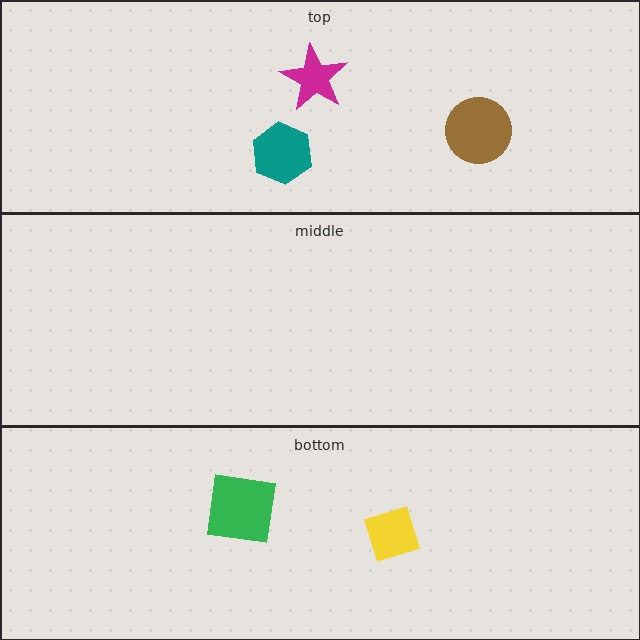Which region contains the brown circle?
The top region.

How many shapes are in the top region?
3.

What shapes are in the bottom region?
The yellow diamond, the green square.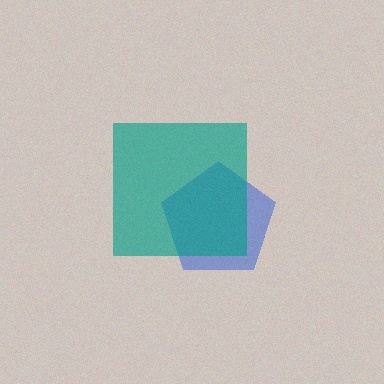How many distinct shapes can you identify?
There are 2 distinct shapes: a blue pentagon, a teal square.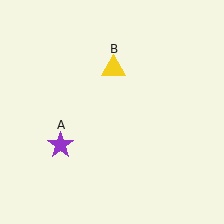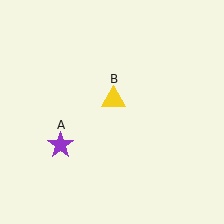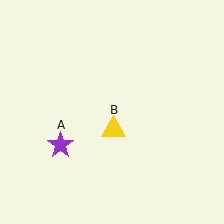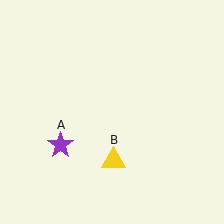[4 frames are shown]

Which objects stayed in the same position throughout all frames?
Purple star (object A) remained stationary.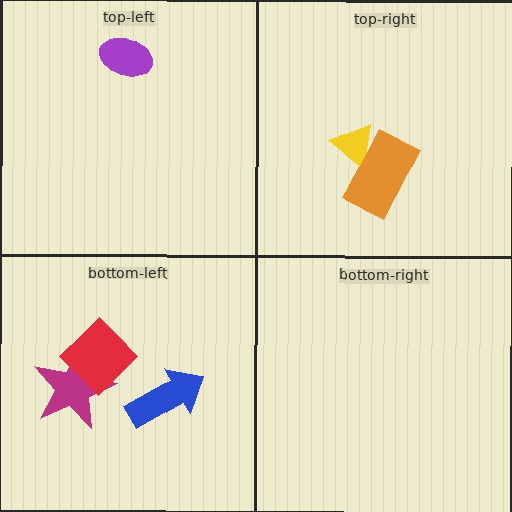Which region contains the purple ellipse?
The top-left region.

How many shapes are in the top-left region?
1.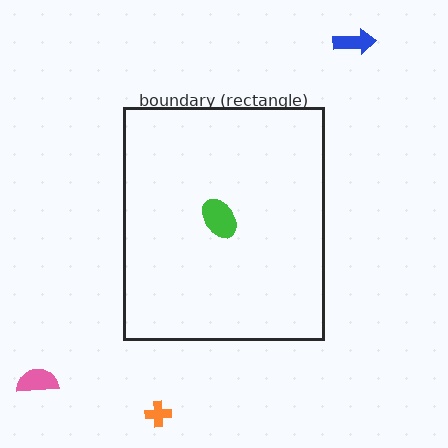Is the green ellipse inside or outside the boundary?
Inside.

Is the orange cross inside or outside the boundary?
Outside.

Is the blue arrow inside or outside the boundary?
Outside.